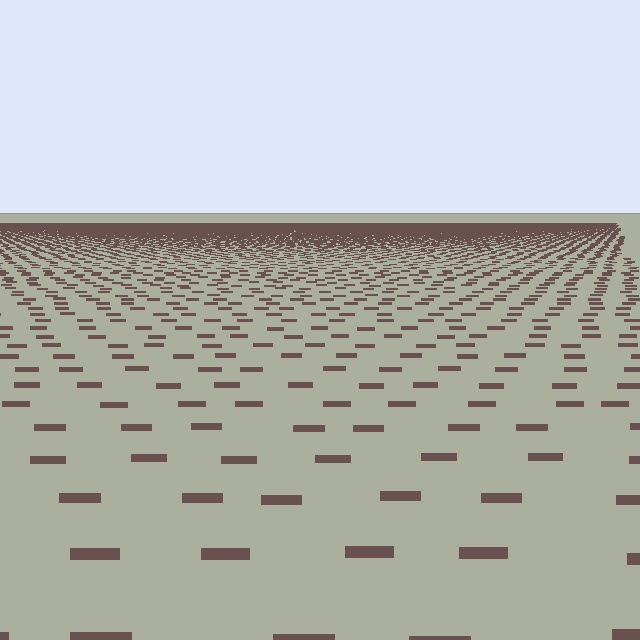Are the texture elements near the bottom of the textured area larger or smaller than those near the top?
Larger. Near the bottom, elements are closer to the viewer and appear at a bigger on-screen size.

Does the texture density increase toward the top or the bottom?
Density increases toward the top.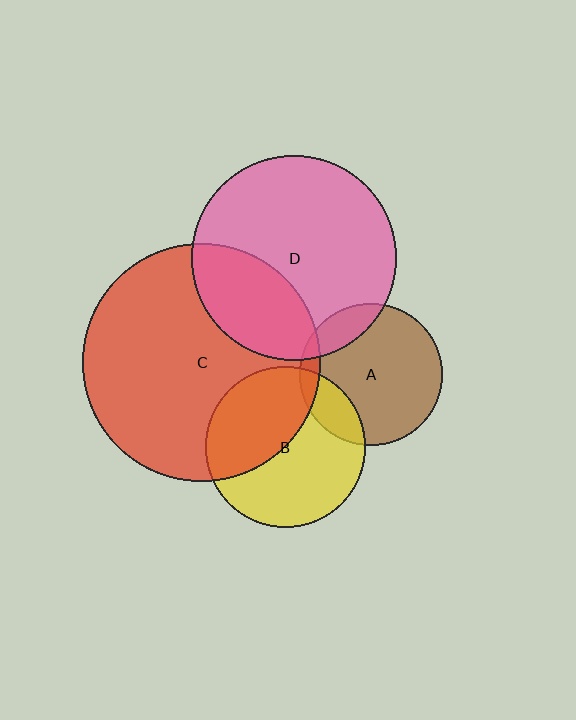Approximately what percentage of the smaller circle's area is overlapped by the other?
Approximately 30%.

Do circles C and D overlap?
Yes.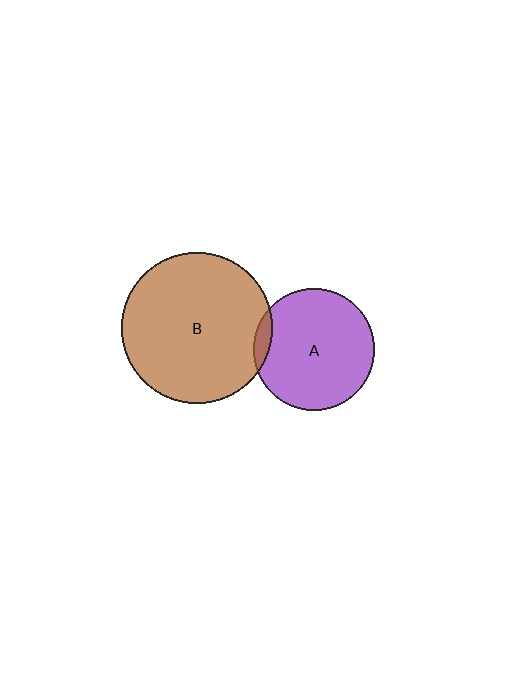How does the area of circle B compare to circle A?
Approximately 1.5 times.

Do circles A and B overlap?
Yes.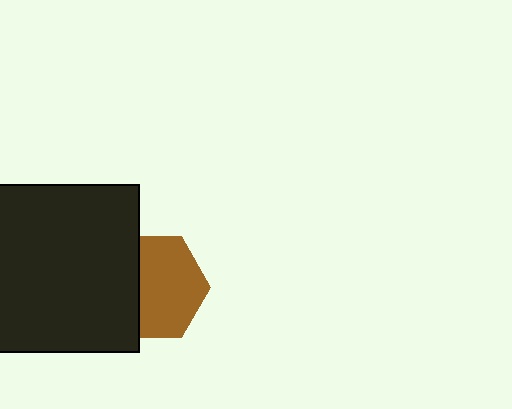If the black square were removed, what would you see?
You would see the complete brown hexagon.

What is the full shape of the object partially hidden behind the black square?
The partially hidden object is a brown hexagon.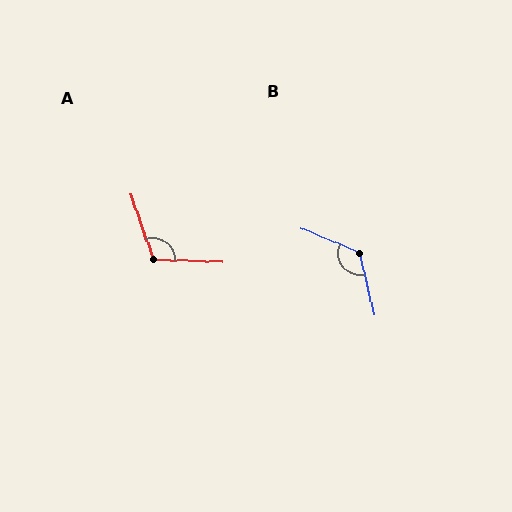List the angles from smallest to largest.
A (111°), B (126°).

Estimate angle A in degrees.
Approximately 111 degrees.